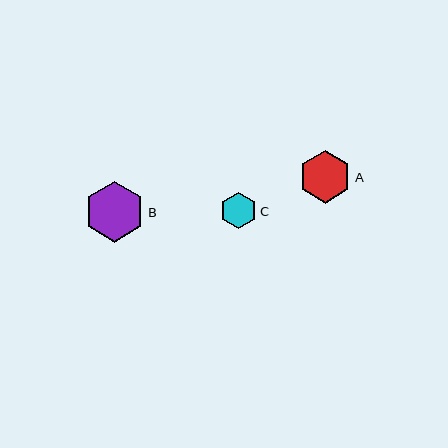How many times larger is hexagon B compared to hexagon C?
Hexagon B is approximately 1.7 times the size of hexagon C.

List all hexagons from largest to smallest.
From largest to smallest: B, A, C.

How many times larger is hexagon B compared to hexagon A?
Hexagon B is approximately 1.1 times the size of hexagon A.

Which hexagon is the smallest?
Hexagon C is the smallest with a size of approximately 36 pixels.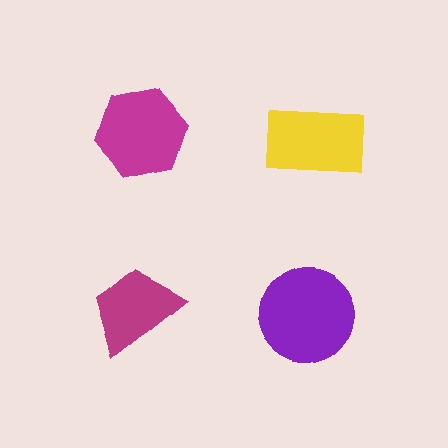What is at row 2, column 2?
A purple circle.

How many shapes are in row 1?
2 shapes.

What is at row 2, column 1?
A magenta trapezoid.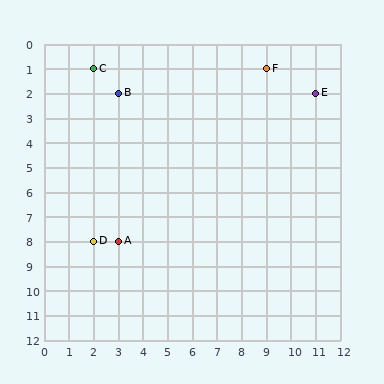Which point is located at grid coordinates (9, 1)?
Point F is at (9, 1).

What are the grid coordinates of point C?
Point C is at grid coordinates (2, 1).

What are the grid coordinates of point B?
Point B is at grid coordinates (3, 2).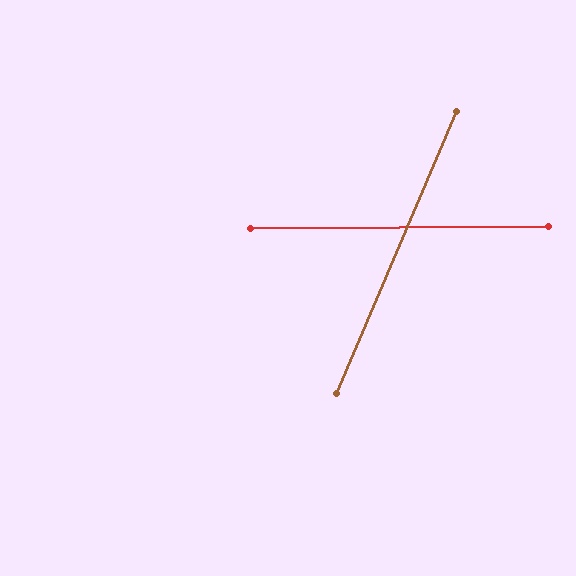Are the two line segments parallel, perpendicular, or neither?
Neither parallel nor perpendicular — they differ by about 67°.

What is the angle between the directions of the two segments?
Approximately 67 degrees.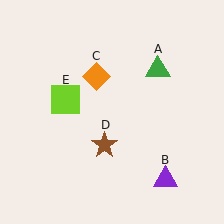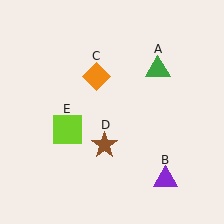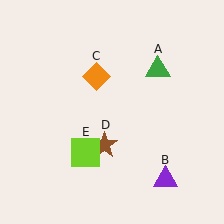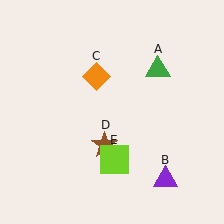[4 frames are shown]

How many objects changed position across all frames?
1 object changed position: lime square (object E).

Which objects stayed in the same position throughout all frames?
Green triangle (object A) and purple triangle (object B) and orange diamond (object C) and brown star (object D) remained stationary.